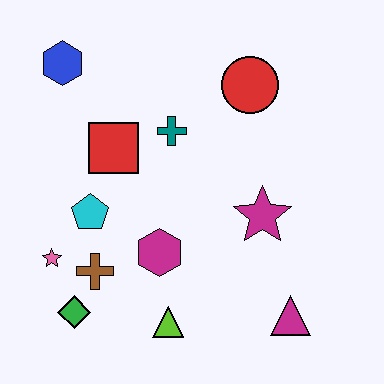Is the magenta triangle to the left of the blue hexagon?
No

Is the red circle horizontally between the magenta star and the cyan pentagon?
Yes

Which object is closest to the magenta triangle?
The magenta star is closest to the magenta triangle.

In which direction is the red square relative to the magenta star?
The red square is to the left of the magenta star.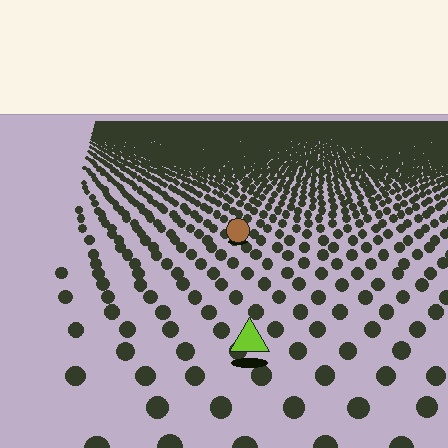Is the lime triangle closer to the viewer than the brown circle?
Yes. The lime triangle is closer — you can tell from the texture gradient: the ground texture is coarser near it.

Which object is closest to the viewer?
The lime triangle is closest. The texture marks near it are larger and more spread out.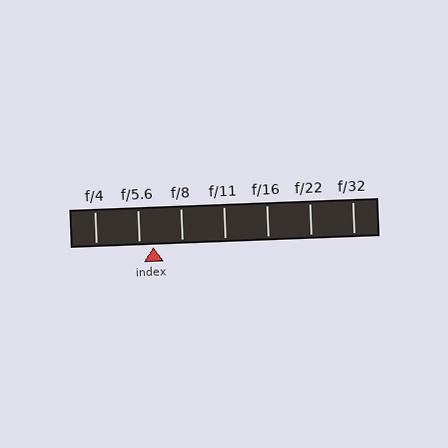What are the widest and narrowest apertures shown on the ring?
The widest aperture shown is f/4 and the narrowest is f/32.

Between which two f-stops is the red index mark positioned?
The index mark is between f/5.6 and f/8.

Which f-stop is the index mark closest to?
The index mark is closest to f/5.6.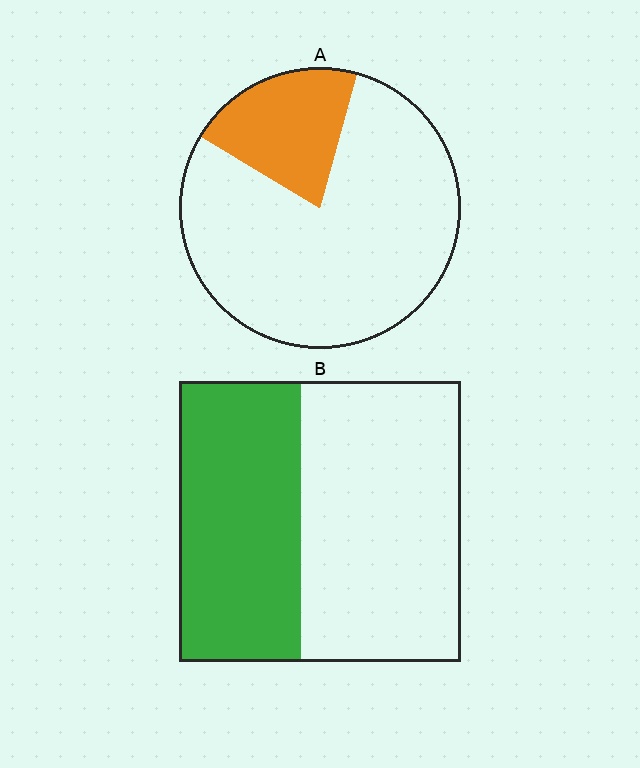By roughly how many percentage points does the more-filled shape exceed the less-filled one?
By roughly 20 percentage points (B over A).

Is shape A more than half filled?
No.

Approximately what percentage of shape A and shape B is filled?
A is approximately 20% and B is approximately 45%.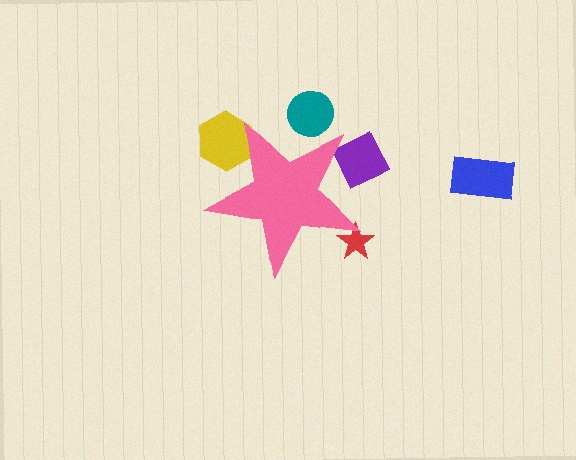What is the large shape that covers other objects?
A pink star.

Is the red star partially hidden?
Yes, the red star is partially hidden behind the pink star.